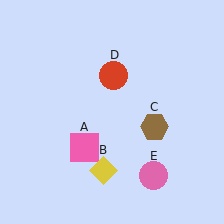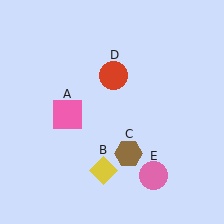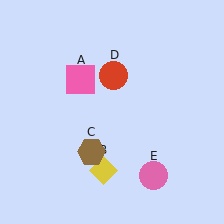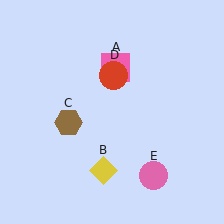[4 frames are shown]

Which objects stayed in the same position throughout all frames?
Yellow diamond (object B) and red circle (object D) and pink circle (object E) remained stationary.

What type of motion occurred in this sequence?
The pink square (object A), brown hexagon (object C) rotated clockwise around the center of the scene.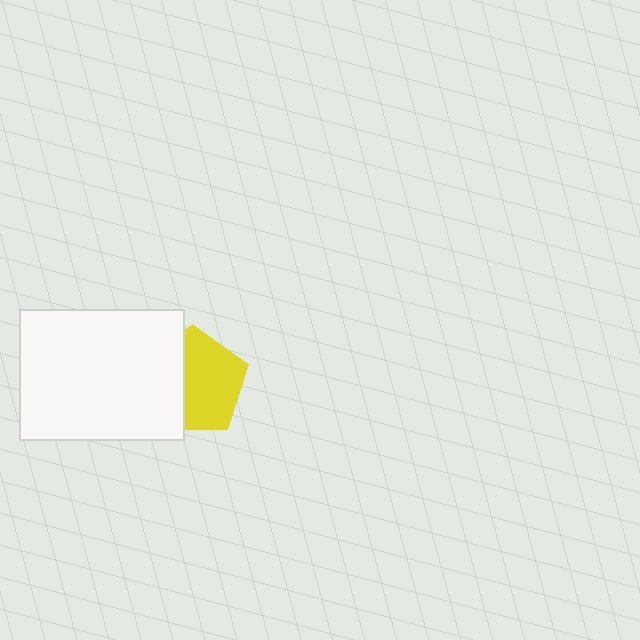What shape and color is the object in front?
The object in front is a white rectangle.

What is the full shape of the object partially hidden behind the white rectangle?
The partially hidden object is a yellow pentagon.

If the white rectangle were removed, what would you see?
You would see the complete yellow pentagon.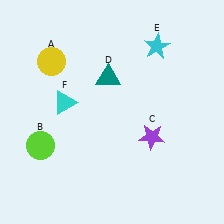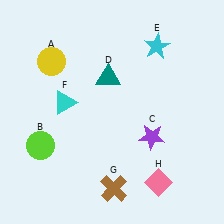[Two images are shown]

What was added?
A brown cross (G), a pink diamond (H) were added in Image 2.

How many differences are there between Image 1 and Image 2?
There are 2 differences between the two images.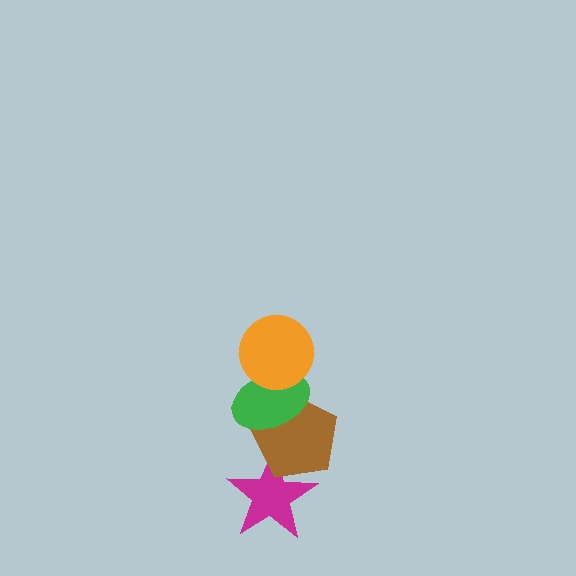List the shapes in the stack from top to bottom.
From top to bottom: the orange circle, the green ellipse, the brown pentagon, the magenta star.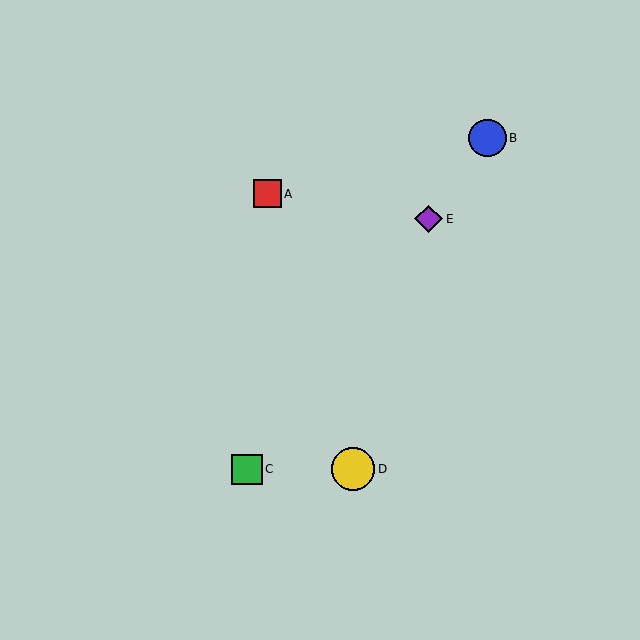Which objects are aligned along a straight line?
Objects B, C, E are aligned along a straight line.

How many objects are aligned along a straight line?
3 objects (B, C, E) are aligned along a straight line.